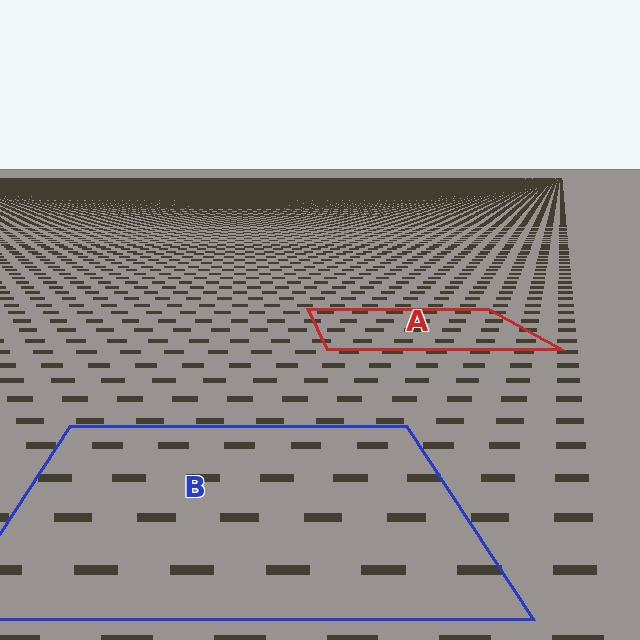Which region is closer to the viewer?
Region B is closer. The texture elements there are larger and more spread out.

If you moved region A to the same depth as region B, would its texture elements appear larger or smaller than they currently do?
They would appear larger. At a closer depth, the same texture elements are projected at a bigger on-screen size.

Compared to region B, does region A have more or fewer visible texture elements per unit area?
Region A has more texture elements per unit area — they are packed more densely because it is farther away.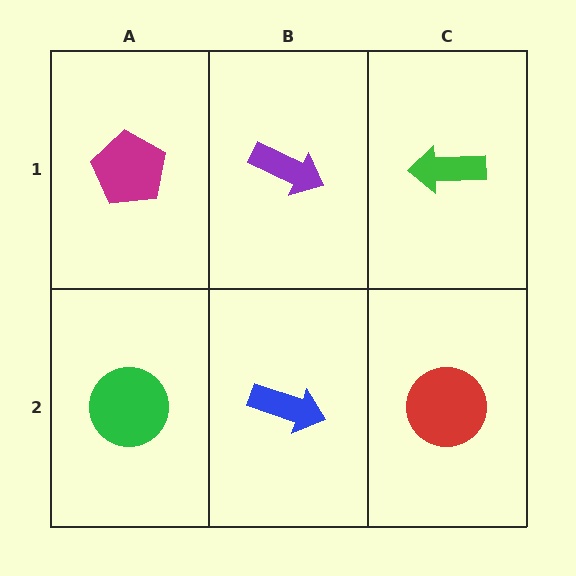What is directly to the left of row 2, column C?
A blue arrow.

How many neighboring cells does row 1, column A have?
2.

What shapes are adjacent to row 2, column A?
A magenta pentagon (row 1, column A), a blue arrow (row 2, column B).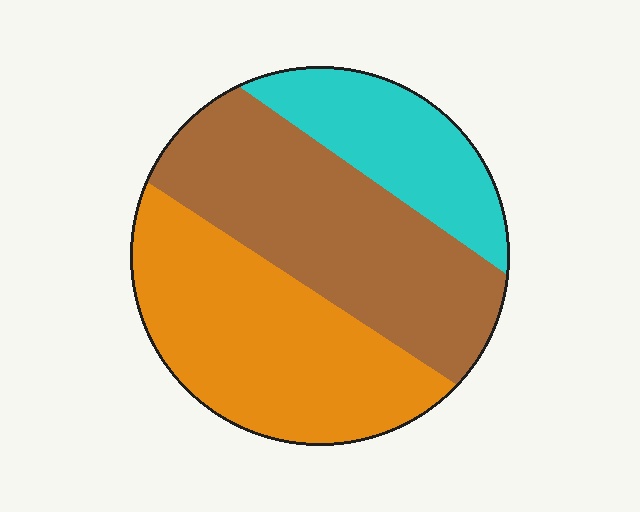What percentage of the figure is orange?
Orange takes up about two fifths (2/5) of the figure.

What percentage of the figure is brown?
Brown covers around 40% of the figure.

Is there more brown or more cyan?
Brown.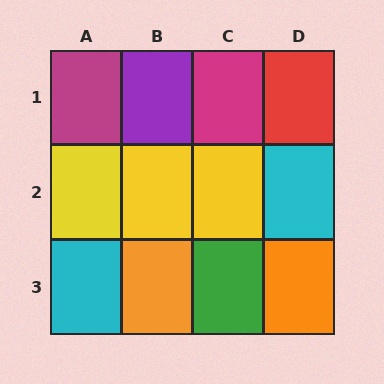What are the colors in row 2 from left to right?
Yellow, yellow, yellow, cyan.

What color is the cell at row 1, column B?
Purple.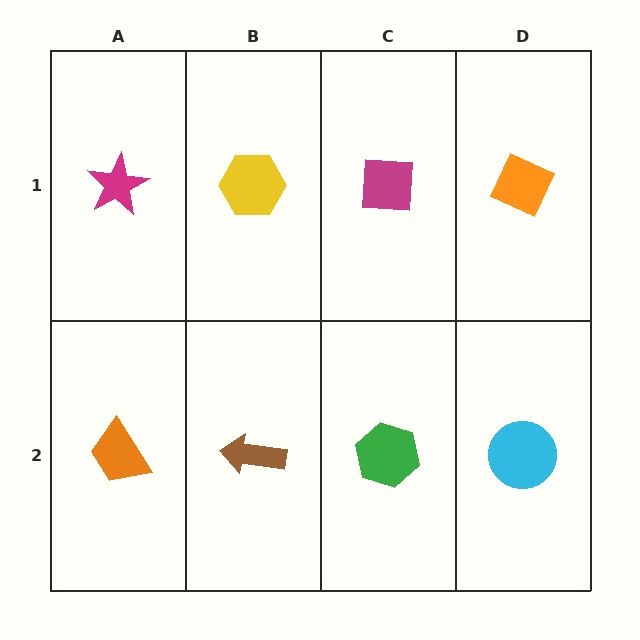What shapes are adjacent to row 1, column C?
A green hexagon (row 2, column C), a yellow hexagon (row 1, column B), an orange diamond (row 1, column D).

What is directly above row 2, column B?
A yellow hexagon.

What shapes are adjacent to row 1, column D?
A cyan circle (row 2, column D), a magenta square (row 1, column C).